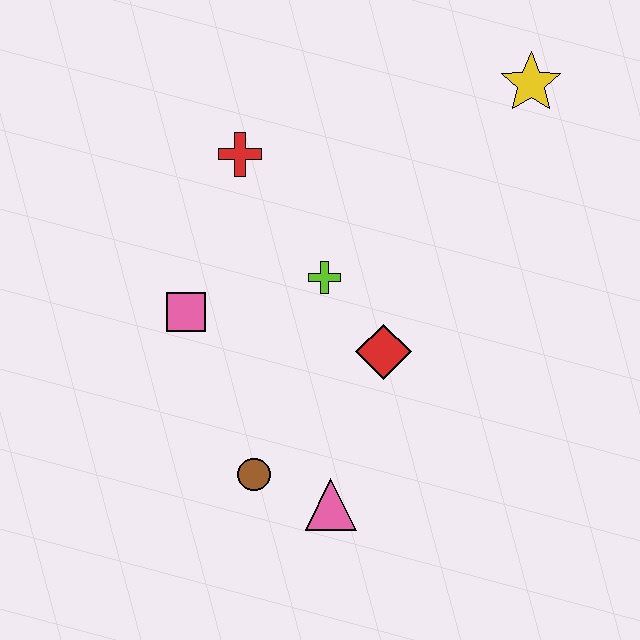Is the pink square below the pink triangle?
No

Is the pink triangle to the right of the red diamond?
No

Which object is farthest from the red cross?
The pink triangle is farthest from the red cross.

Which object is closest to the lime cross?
The red diamond is closest to the lime cross.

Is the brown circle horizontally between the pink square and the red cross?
No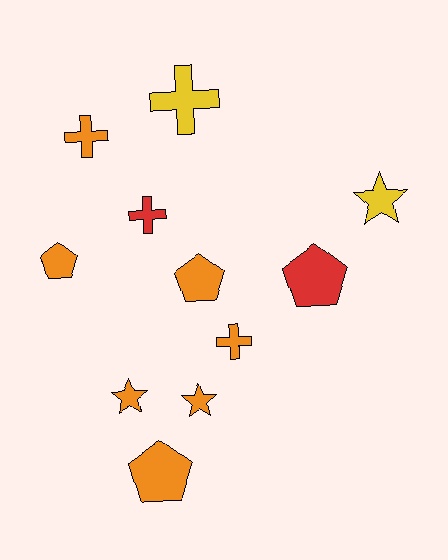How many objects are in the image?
There are 11 objects.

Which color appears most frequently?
Orange, with 7 objects.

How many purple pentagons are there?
There are no purple pentagons.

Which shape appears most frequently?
Cross, with 4 objects.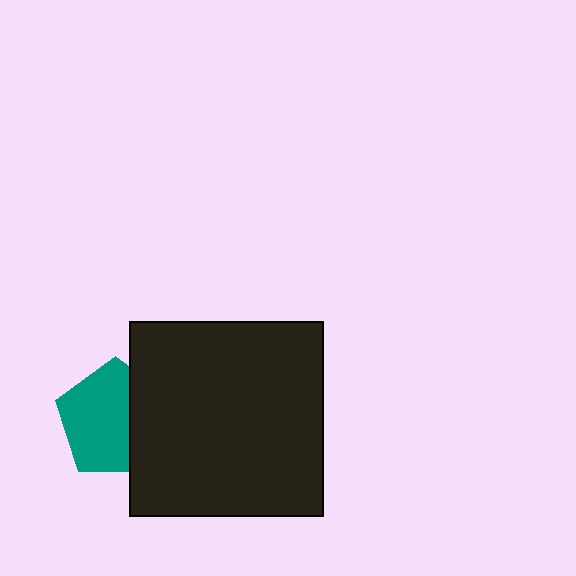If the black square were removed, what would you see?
You would see the complete teal pentagon.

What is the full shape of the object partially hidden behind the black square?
The partially hidden object is a teal pentagon.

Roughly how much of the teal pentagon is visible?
Most of it is visible (roughly 66%).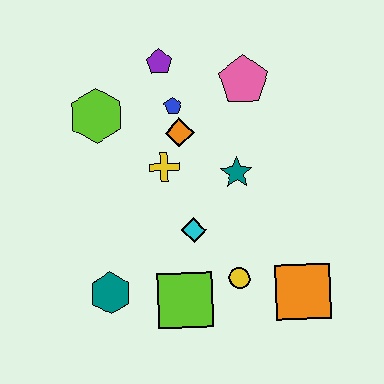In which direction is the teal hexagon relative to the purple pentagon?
The teal hexagon is below the purple pentagon.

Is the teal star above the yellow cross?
No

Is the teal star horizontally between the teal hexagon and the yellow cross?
No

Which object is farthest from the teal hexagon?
The pink pentagon is farthest from the teal hexagon.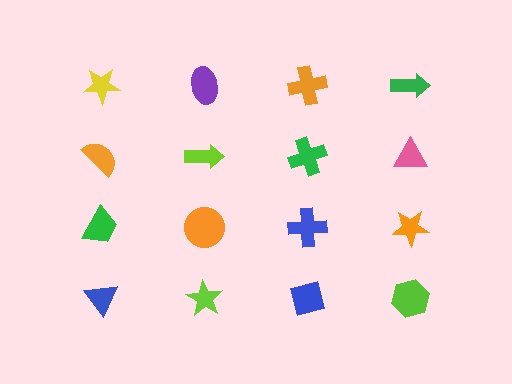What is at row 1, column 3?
An orange cross.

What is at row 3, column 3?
A blue cross.